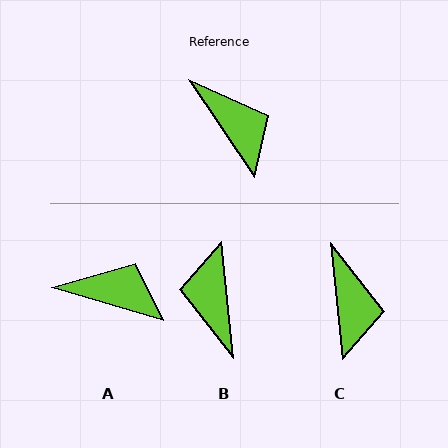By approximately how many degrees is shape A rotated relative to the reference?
Approximately 40 degrees counter-clockwise.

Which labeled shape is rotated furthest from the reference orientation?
B, about 152 degrees away.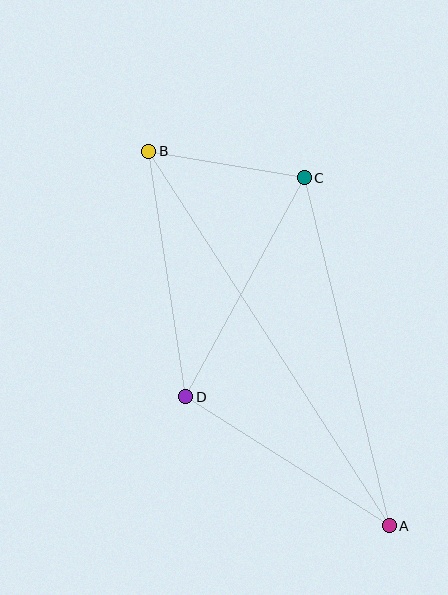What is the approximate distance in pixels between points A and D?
The distance between A and D is approximately 241 pixels.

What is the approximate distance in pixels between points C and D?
The distance between C and D is approximately 249 pixels.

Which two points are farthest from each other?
Points A and B are farthest from each other.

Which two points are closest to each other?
Points B and C are closest to each other.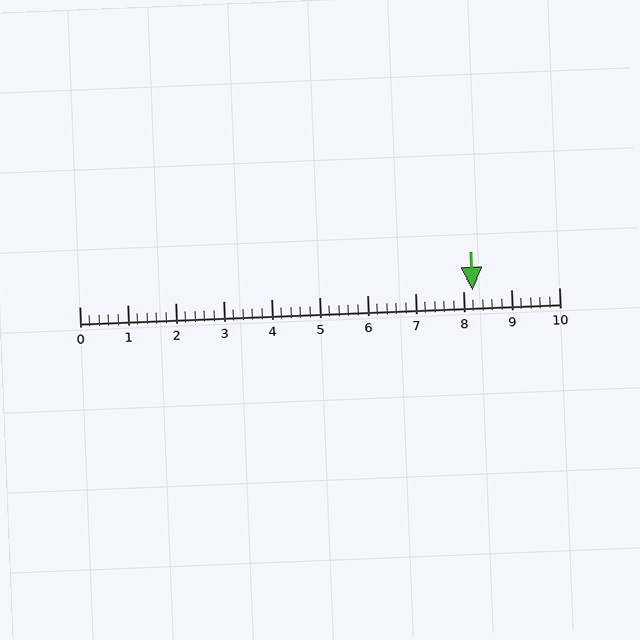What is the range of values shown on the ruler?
The ruler shows values from 0 to 10.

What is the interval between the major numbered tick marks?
The major tick marks are spaced 1 units apart.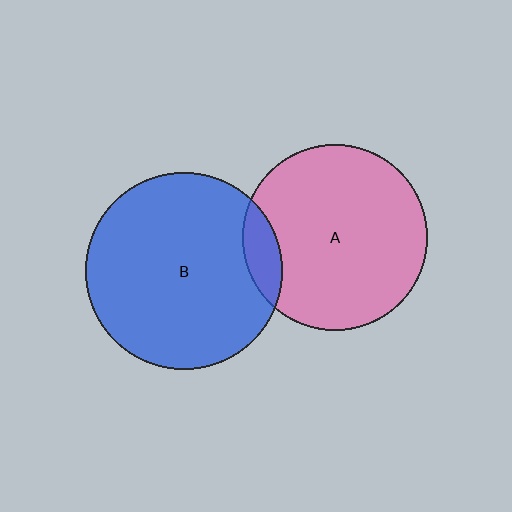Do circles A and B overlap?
Yes.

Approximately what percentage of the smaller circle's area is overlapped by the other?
Approximately 10%.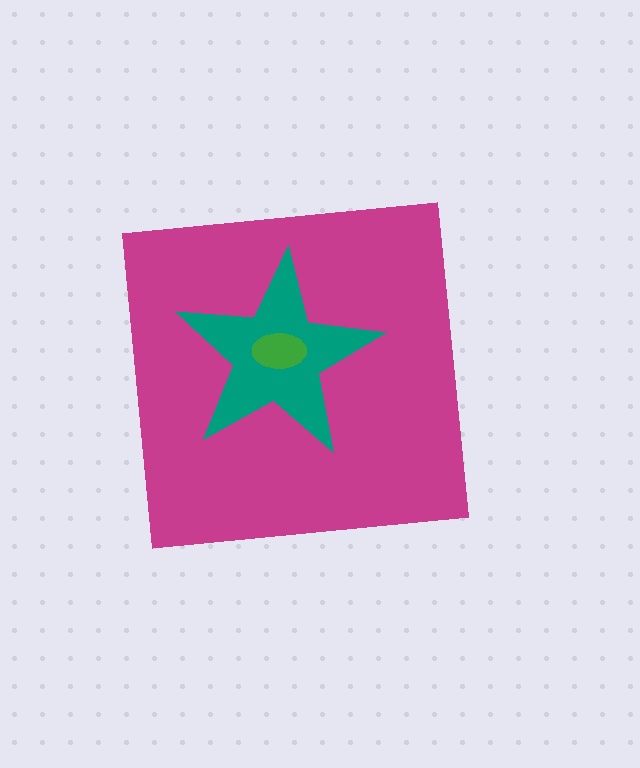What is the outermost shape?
The magenta square.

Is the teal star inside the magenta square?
Yes.